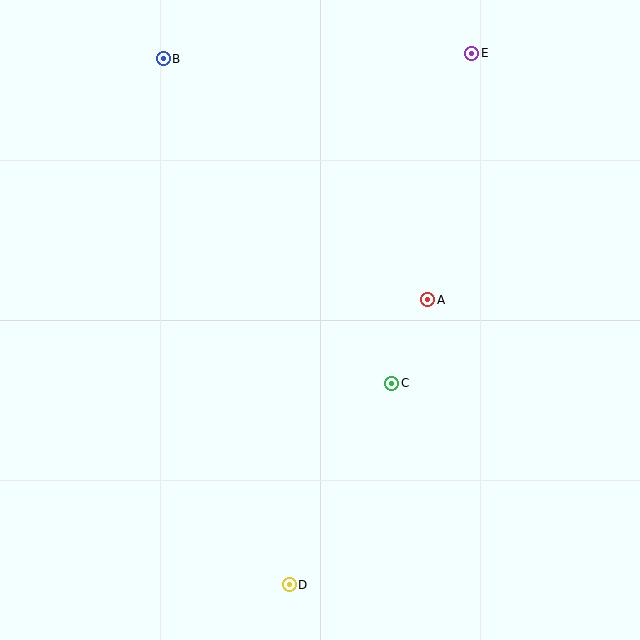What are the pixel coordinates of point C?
Point C is at (392, 383).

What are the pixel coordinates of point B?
Point B is at (163, 59).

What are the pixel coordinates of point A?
Point A is at (428, 300).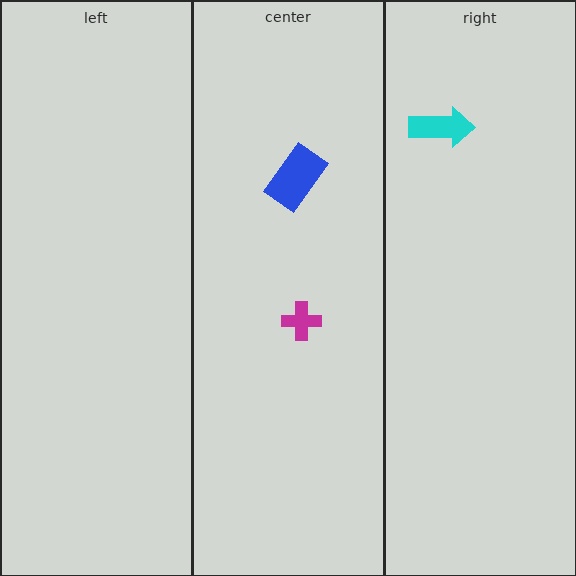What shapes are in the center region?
The blue rectangle, the magenta cross.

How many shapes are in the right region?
1.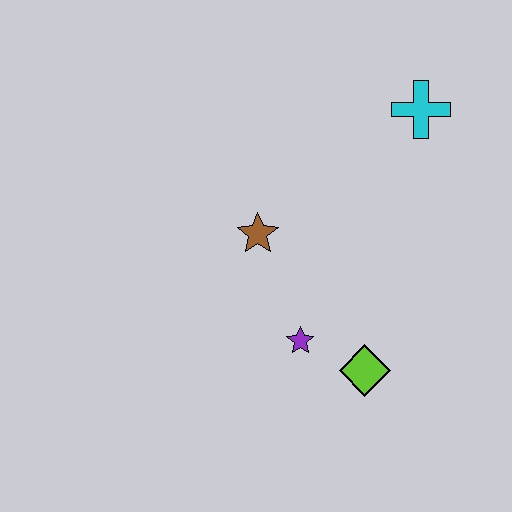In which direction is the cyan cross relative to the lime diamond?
The cyan cross is above the lime diamond.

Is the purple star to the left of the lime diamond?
Yes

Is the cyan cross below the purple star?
No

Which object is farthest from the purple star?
The cyan cross is farthest from the purple star.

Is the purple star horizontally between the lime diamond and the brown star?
Yes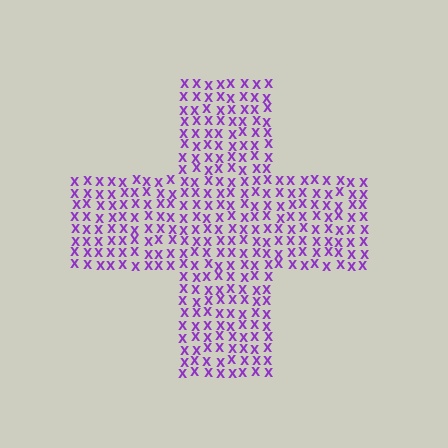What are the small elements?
The small elements are letter X's.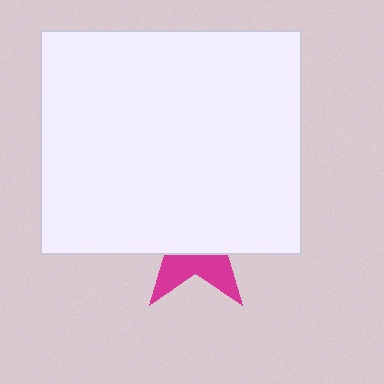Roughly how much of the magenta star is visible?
A small part of it is visible (roughly 33%).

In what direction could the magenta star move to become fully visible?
The magenta star could move down. That would shift it out from behind the white rectangle entirely.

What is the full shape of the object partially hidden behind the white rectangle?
The partially hidden object is a magenta star.